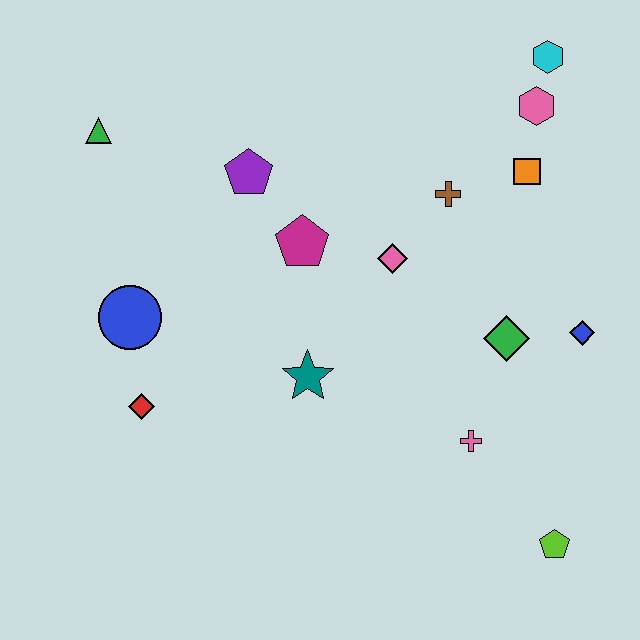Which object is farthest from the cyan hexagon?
The red diamond is farthest from the cyan hexagon.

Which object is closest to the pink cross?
The green diamond is closest to the pink cross.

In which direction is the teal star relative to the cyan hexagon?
The teal star is below the cyan hexagon.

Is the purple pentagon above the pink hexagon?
No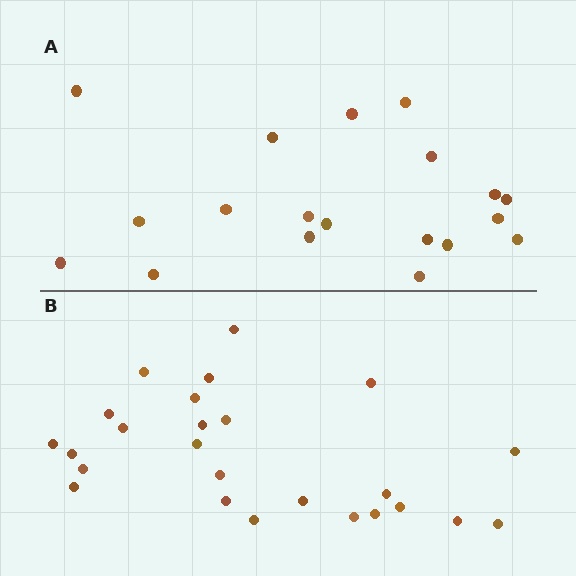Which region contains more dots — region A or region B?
Region B (the bottom region) has more dots.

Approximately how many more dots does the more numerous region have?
Region B has about 6 more dots than region A.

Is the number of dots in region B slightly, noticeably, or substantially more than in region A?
Region B has noticeably more, but not dramatically so. The ratio is roughly 1.3 to 1.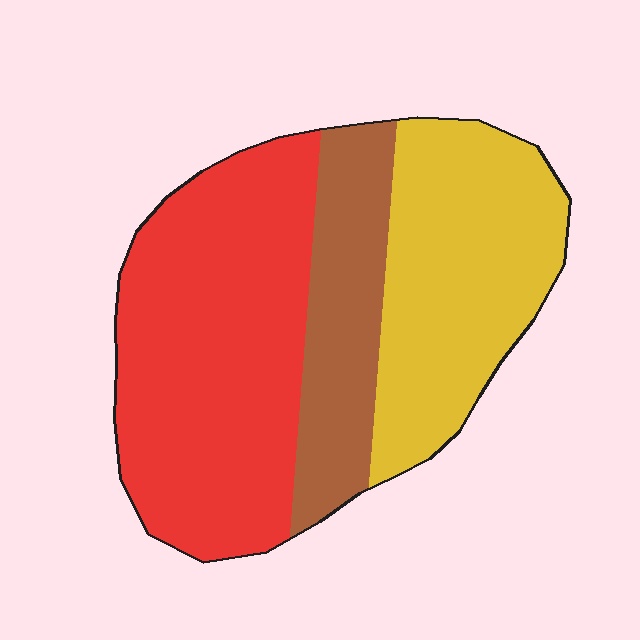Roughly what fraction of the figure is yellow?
Yellow takes up between a quarter and a half of the figure.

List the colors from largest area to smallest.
From largest to smallest: red, yellow, brown.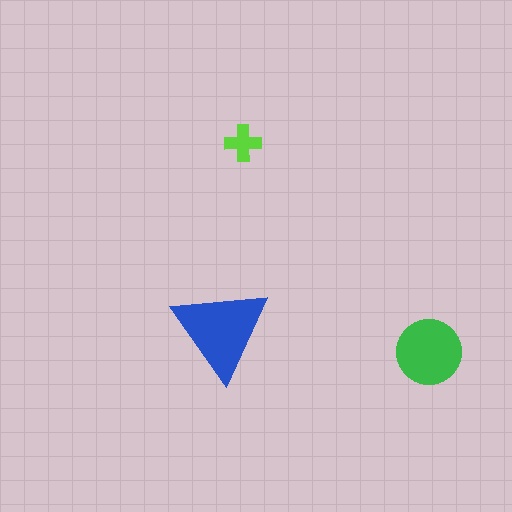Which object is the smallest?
The lime cross.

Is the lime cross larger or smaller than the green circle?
Smaller.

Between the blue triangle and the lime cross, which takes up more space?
The blue triangle.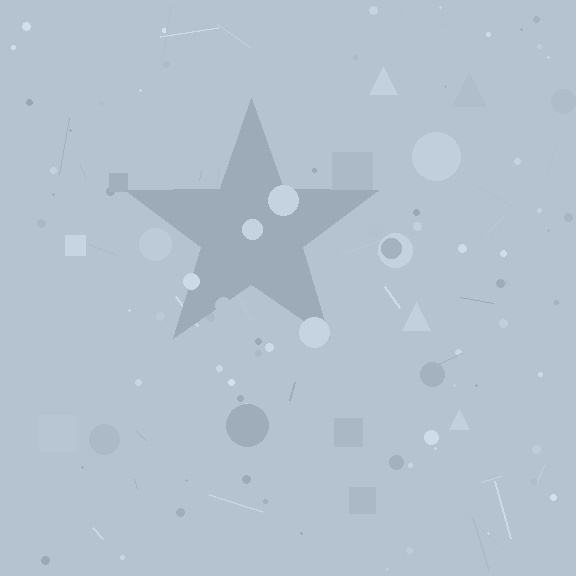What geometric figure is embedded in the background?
A star is embedded in the background.